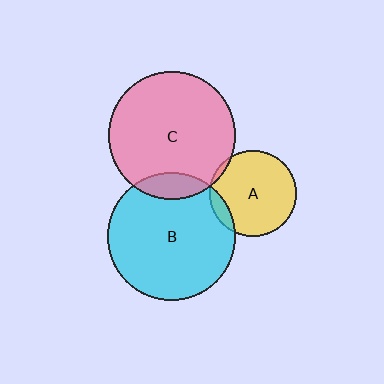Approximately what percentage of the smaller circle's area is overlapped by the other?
Approximately 10%.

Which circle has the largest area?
Circle B (cyan).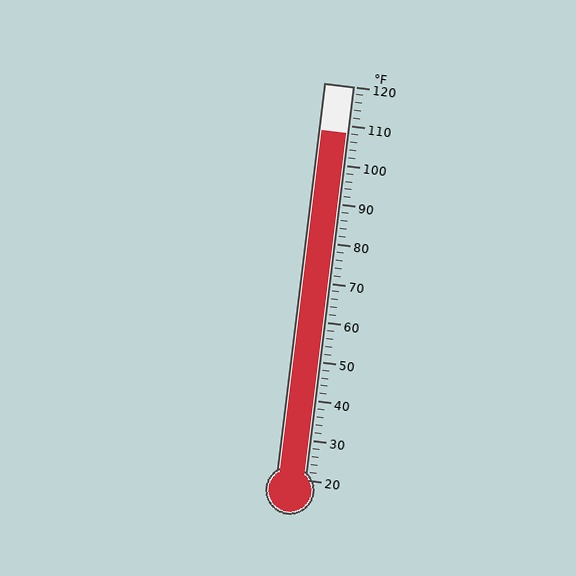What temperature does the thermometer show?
The thermometer shows approximately 108°F.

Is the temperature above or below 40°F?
The temperature is above 40°F.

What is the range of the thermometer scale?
The thermometer scale ranges from 20°F to 120°F.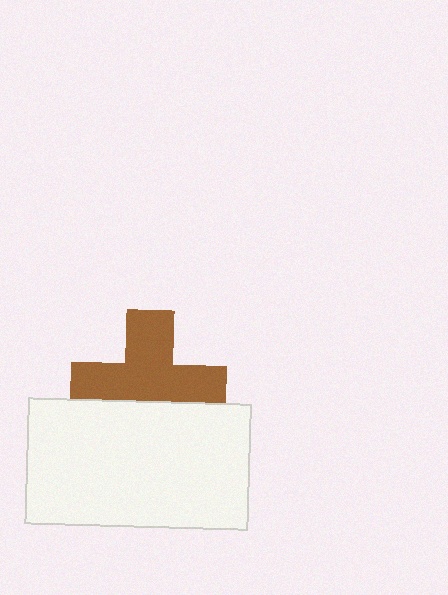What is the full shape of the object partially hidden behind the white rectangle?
The partially hidden object is a brown cross.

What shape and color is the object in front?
The object in front is a white rectangle.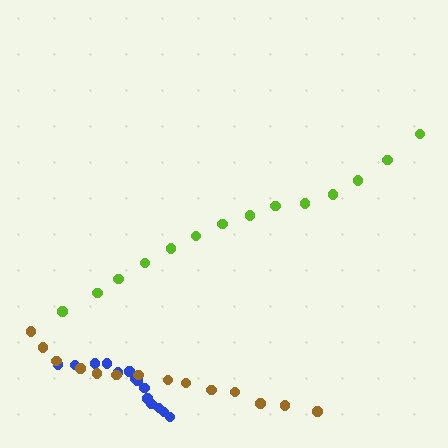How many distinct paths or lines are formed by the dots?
There are 3 distinct paths.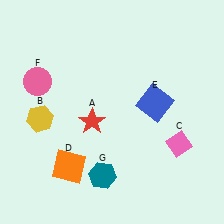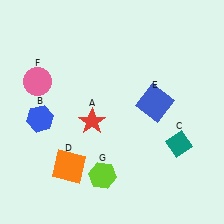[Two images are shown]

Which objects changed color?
B changed from yellow to blue. C changed from pink to teal. G changed from teal to lime.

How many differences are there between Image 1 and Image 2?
There are 3 differences between the two images.